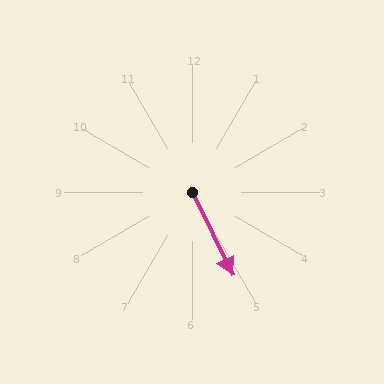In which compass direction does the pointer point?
Southeast.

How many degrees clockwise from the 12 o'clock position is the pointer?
Approximately 154 degrees.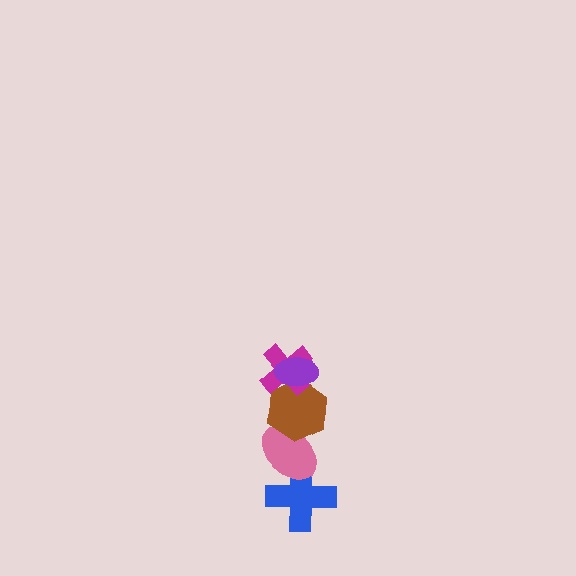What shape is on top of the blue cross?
The pink ellipse is on top of the blue cross.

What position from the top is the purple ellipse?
The purple ellipse is 1st from the top.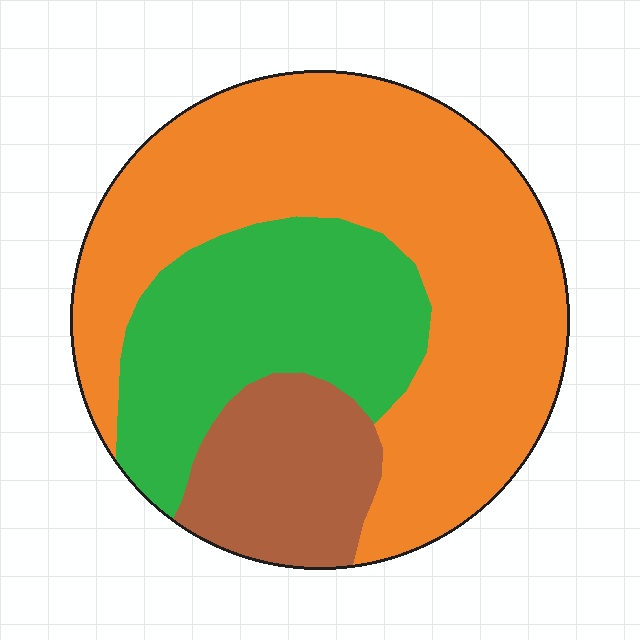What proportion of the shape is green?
Green takes up between a quarter and a half of the shape.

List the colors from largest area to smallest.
From largest to smallest: orange, green, brown.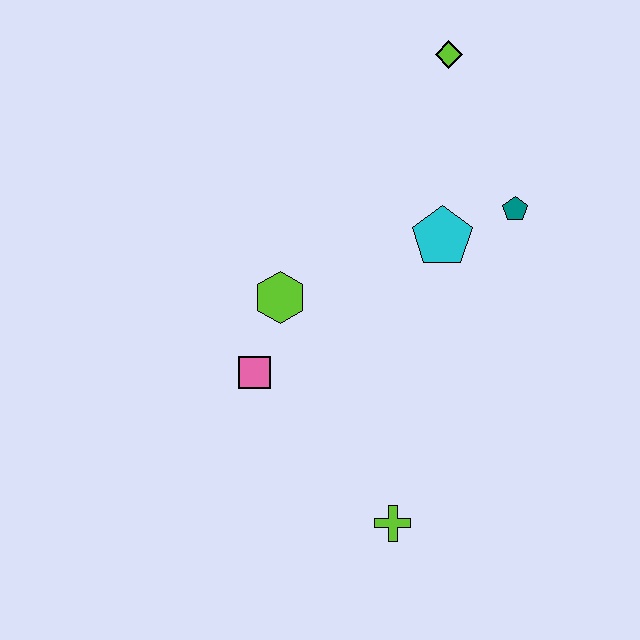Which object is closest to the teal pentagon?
The cyan pentagon is closest to the teal pentagon.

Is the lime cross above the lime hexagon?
No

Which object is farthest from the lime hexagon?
The lime diamond is farthest from the lime hexagon.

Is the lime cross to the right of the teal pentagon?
No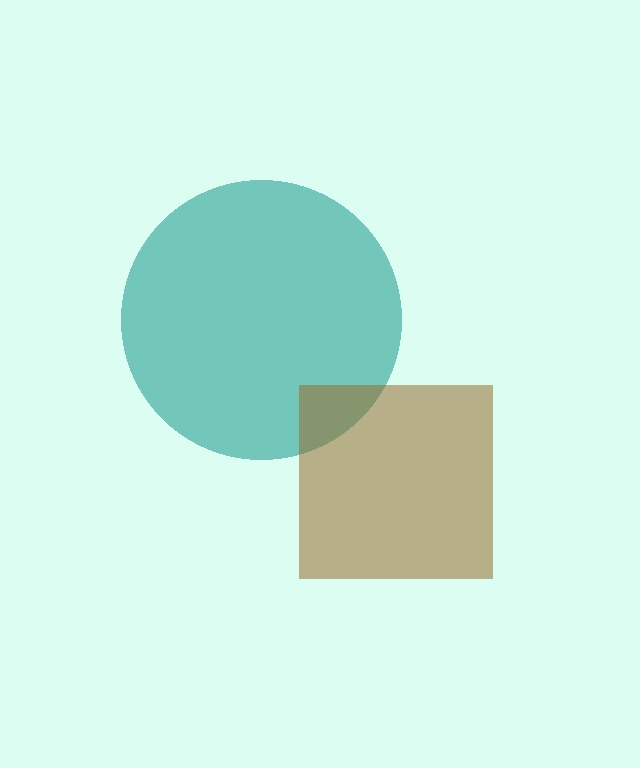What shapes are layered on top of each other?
The layered shapes are: a teal circle, a brown square.